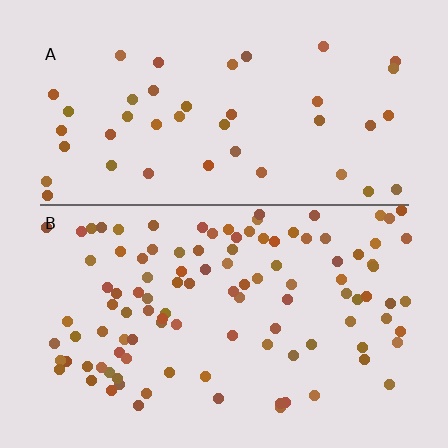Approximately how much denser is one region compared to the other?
Approximately 2.5× — region B over region A.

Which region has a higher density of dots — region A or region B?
B (the bottom).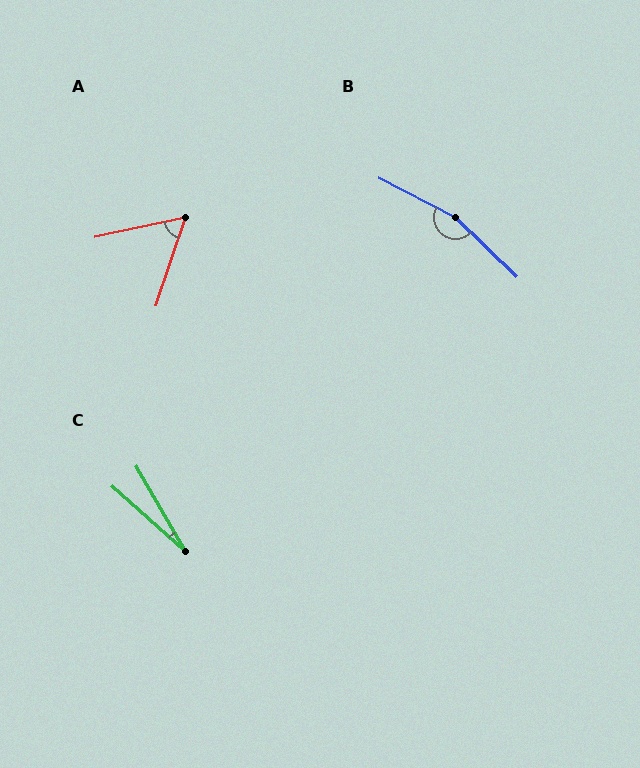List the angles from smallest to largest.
C (18°), A (59°), B (164°).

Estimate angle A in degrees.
Approximately 59 degrees.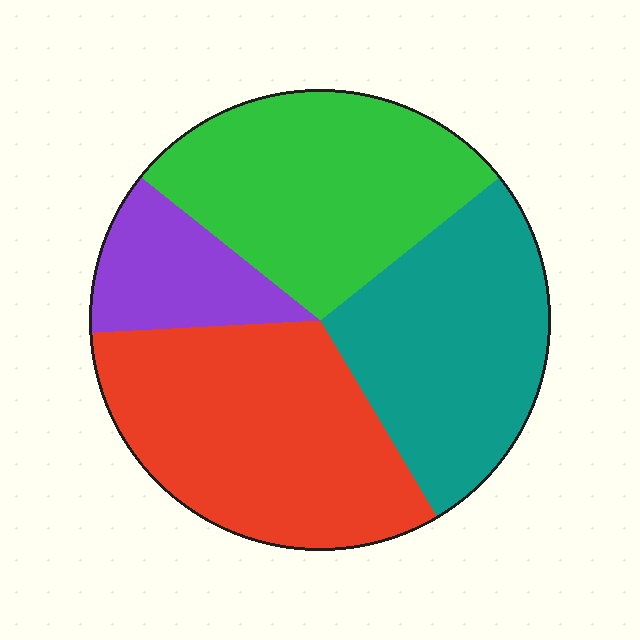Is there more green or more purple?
Green.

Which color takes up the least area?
Purple, at roughly 10%.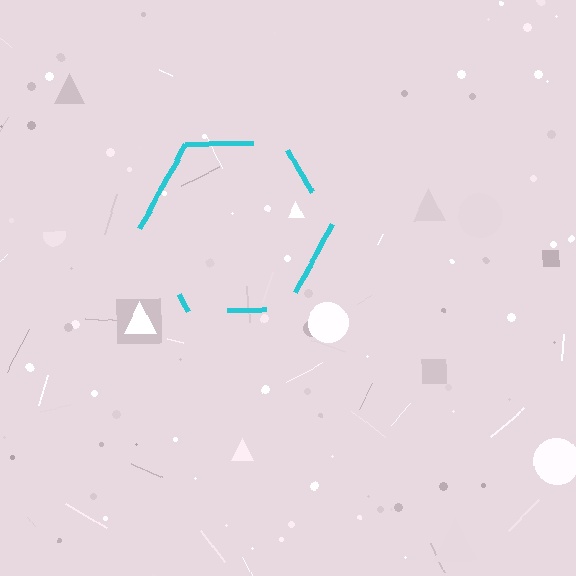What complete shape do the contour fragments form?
The contour fragments form a hexagon.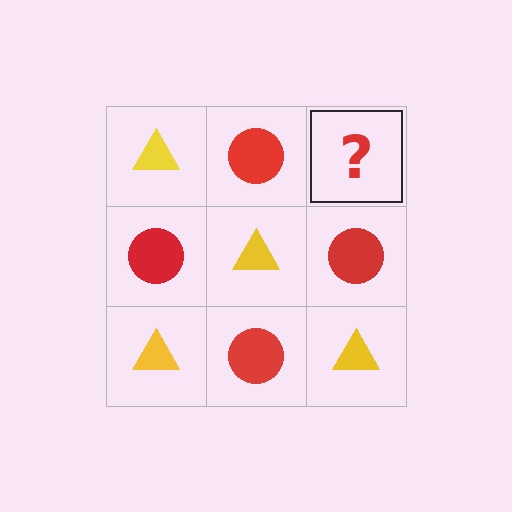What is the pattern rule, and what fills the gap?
The rule is that it alternates yellow triangle and red circle in a checkerboard pattern. The gap should be filled with a yellow triangle.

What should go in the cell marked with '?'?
The missing cell should contain a yellow triangle.